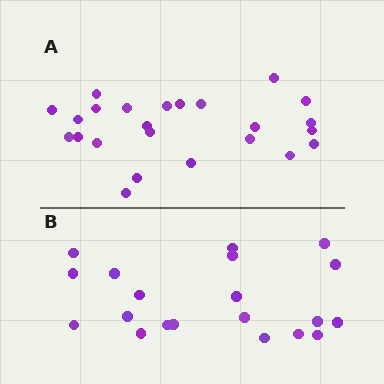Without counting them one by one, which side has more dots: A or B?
Region A (the top region) has more dots.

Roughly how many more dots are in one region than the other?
Region A has about 4 more dots than region B.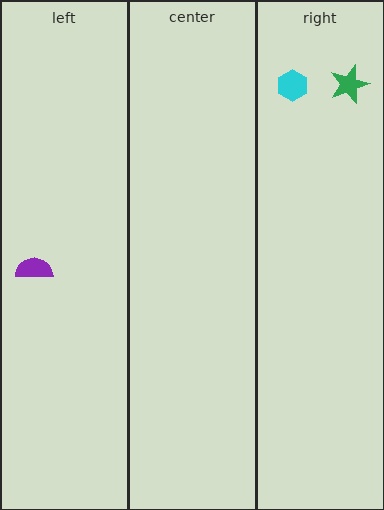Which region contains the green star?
The right region.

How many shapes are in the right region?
2.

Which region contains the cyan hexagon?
The right region.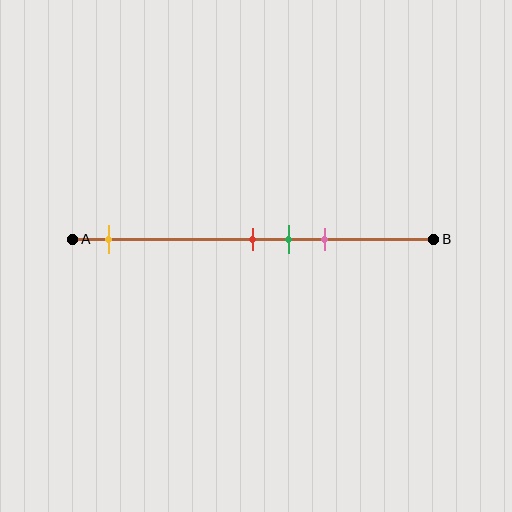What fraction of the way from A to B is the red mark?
The red mark is approximately 50% (0.5) of the way from A to B.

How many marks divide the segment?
There are 4 marks dividing the segment.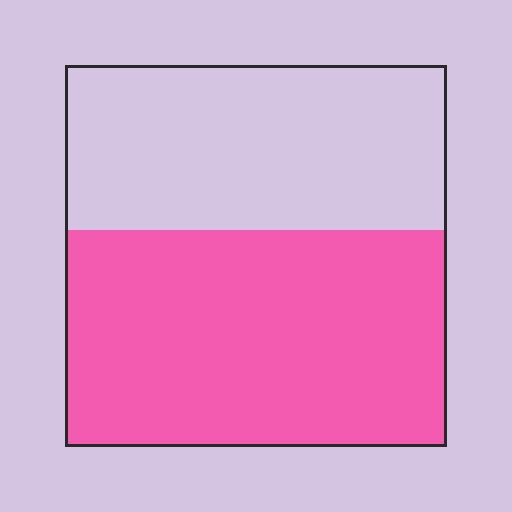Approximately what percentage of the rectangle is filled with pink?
Approximately 55%.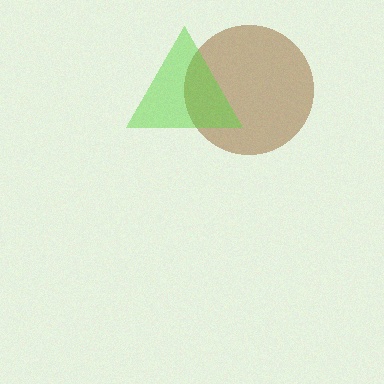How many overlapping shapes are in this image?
There are 2 overlapping shapes in the image.